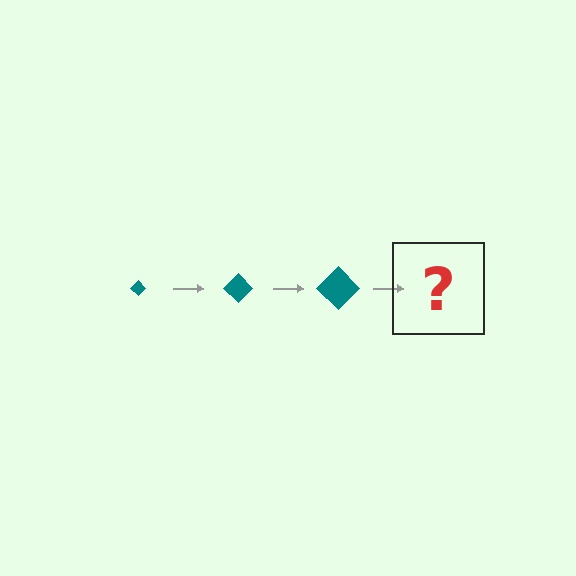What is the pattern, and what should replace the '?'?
The pattern is that the diamond gets progressively larger each step. The '?' should be a teal diamond, larger than the previous one.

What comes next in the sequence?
The next element should be a teal diamond, larger than the previous one.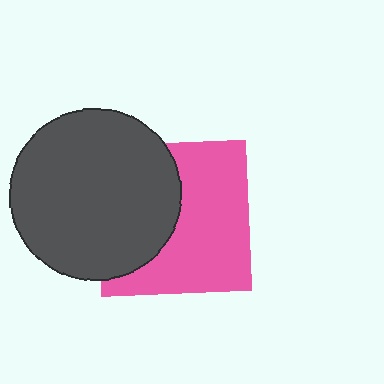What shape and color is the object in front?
The object in front is a dark gray circle.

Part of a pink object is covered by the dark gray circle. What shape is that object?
It is a square.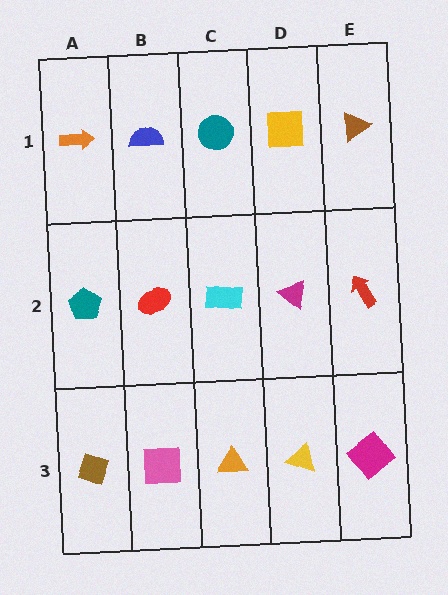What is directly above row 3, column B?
A red ellipse.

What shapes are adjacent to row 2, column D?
A yellow square (row 1, column D), a yellow triangle (row 3, column D), a cyan rectangle (row 2, column C), a red arrow (row 2, column E).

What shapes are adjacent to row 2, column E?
A brown triangle (row 1, column E), a magenta diamond (row 3, column E), a magenta triangle (row 2, column D).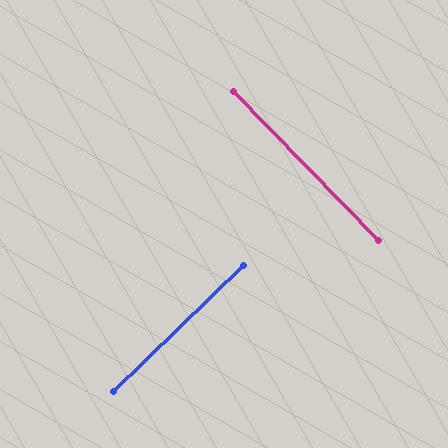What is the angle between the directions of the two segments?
Approximately 90 degrees.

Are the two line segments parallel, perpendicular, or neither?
Perpendicular — they meet at approximately 90°.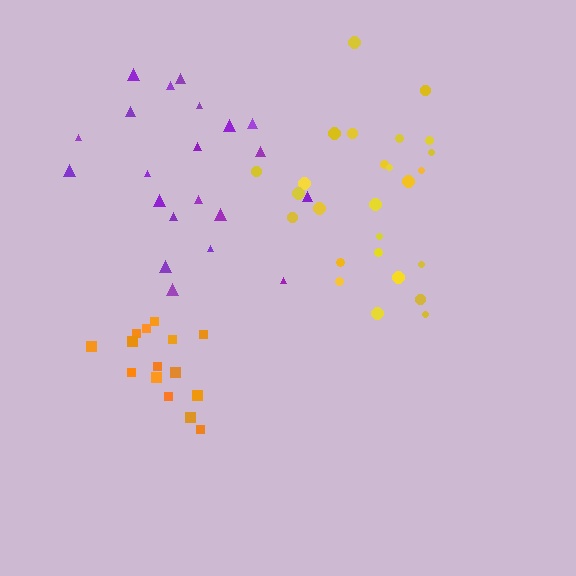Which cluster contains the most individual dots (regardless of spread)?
Yellow (26).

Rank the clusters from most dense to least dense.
orange, yellow, purple.